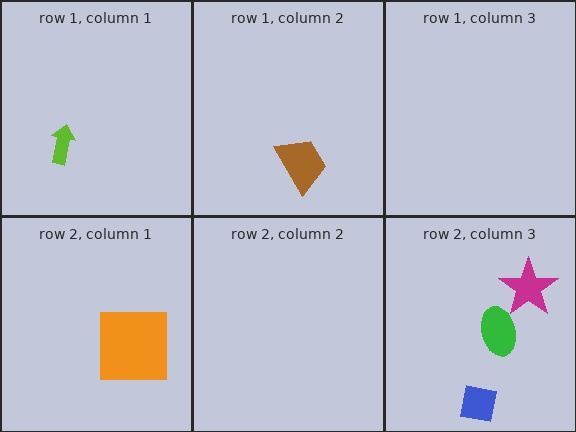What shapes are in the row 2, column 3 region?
The blue square, the magenta star, the green ellipse.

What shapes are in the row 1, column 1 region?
The lime arrow.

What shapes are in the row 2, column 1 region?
The orange square.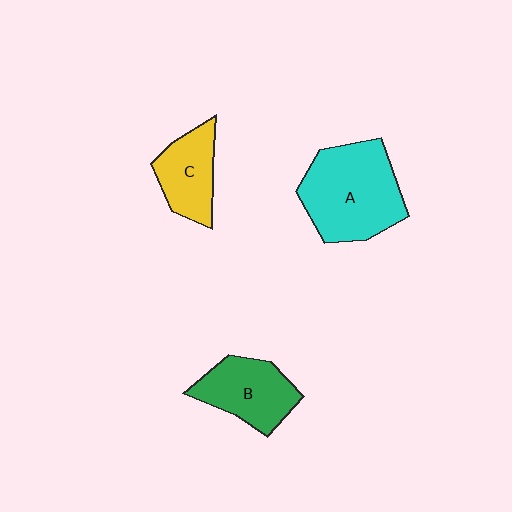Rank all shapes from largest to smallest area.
From largest to smallest: A (cyan), B (green), C (yellow).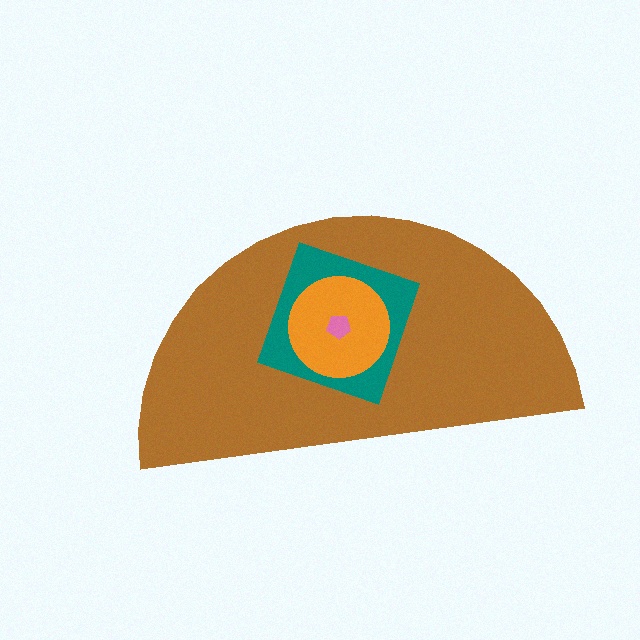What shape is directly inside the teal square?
The orange circle.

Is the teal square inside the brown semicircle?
Yes.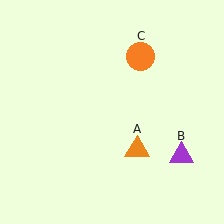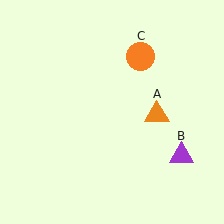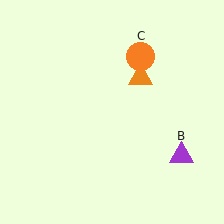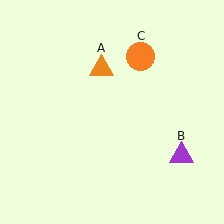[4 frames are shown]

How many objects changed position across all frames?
1 object changed position: orange triangle (object A).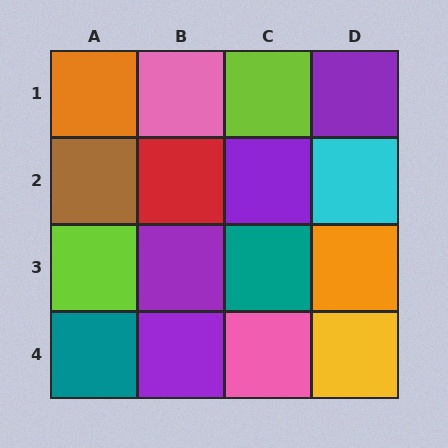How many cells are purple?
4 cells are purple.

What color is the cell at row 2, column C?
Purple.